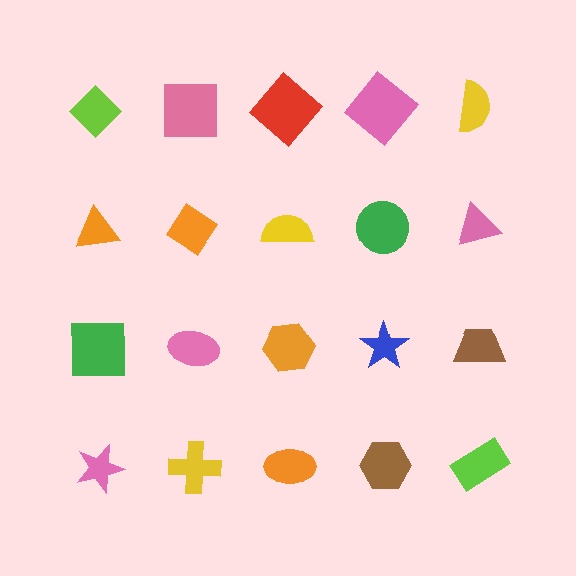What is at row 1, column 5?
A yellow semicircle.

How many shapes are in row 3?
5 shapes.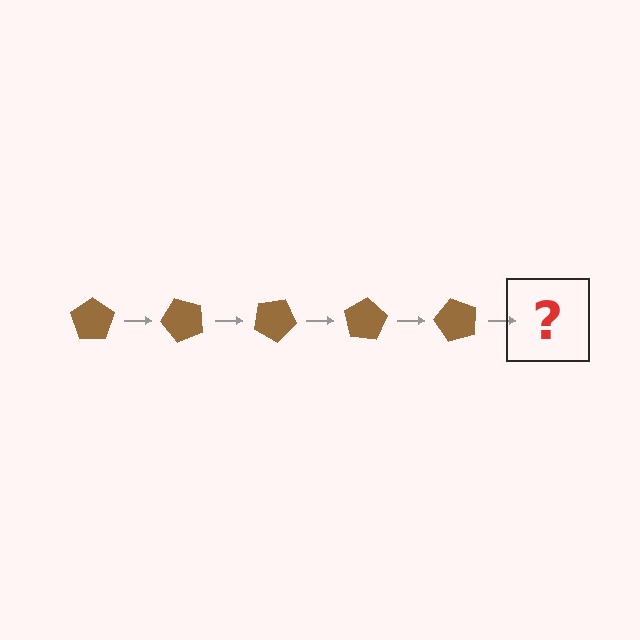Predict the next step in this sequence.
The next step is a brown pentagon rotated 250 degrees.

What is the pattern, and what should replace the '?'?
The pattern is that the pentagon rotates 50 degrees each step. The '?' should be a brown pentagon rotated 250 degrees.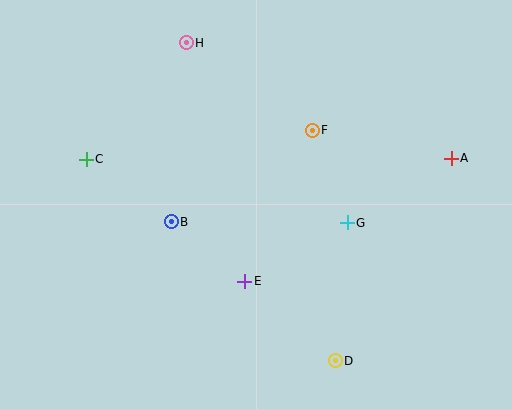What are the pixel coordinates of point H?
Point H is at (186, 43).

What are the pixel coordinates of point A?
Point A is at (451, 158).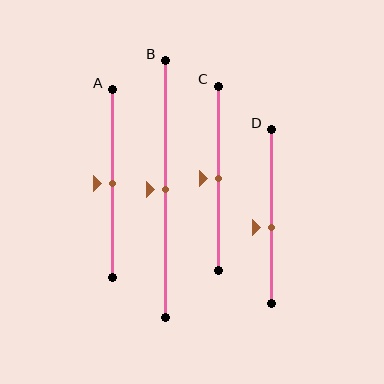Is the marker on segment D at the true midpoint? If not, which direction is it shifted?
No, the marker on segment D is shifted downward by about 6% of the segment length.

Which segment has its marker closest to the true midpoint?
Segment A has its marker closest to the true midpoint.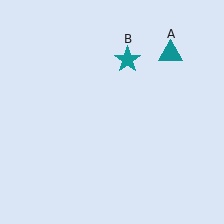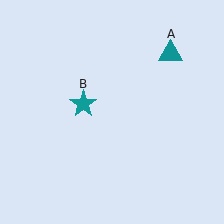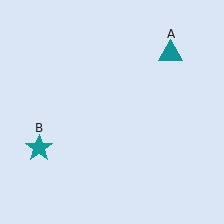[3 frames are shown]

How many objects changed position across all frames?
1 object changed position: teal star (object B).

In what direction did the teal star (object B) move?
The teal star (object B) moved down and to the left.